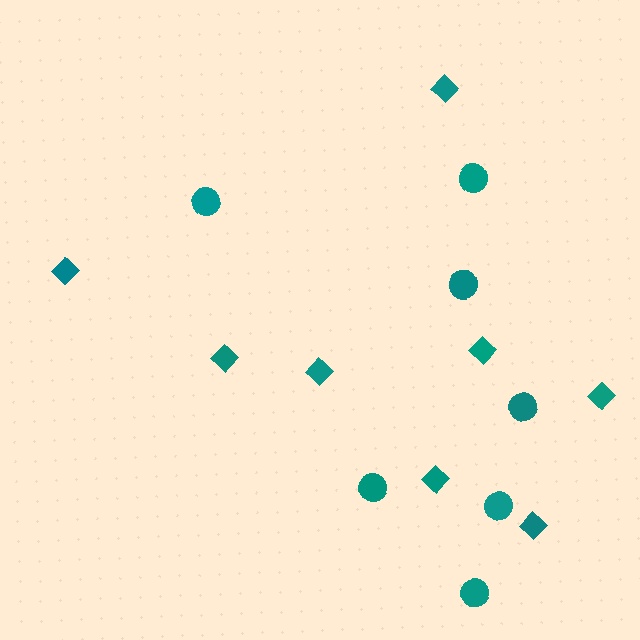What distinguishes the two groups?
There are 2 groups: one group of circles (7) and one group of diamonds (8).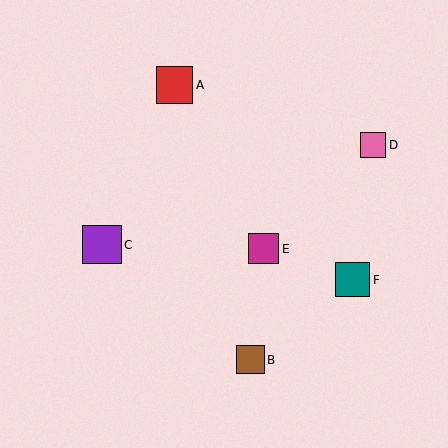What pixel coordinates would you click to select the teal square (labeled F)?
Click at (353, 280) to select the teal square F.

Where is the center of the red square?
The center of the red square is at (174, 85).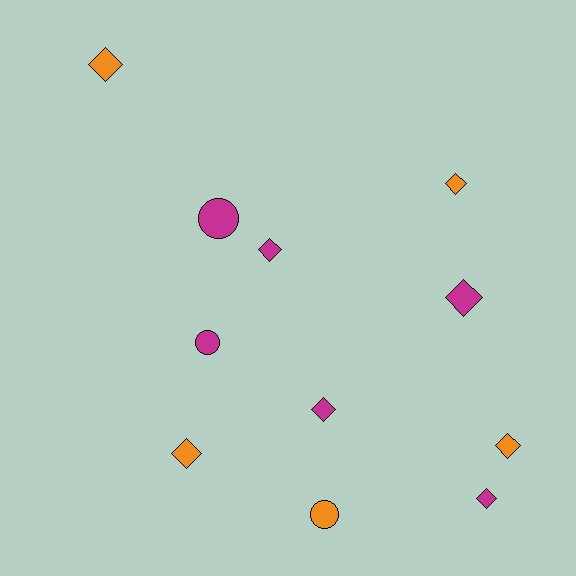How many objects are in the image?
There are 11 objects.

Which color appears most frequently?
Magenta, with 6 objects.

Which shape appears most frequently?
Diamond, with 8 objects.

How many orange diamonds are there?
There are 4 orange diamonds.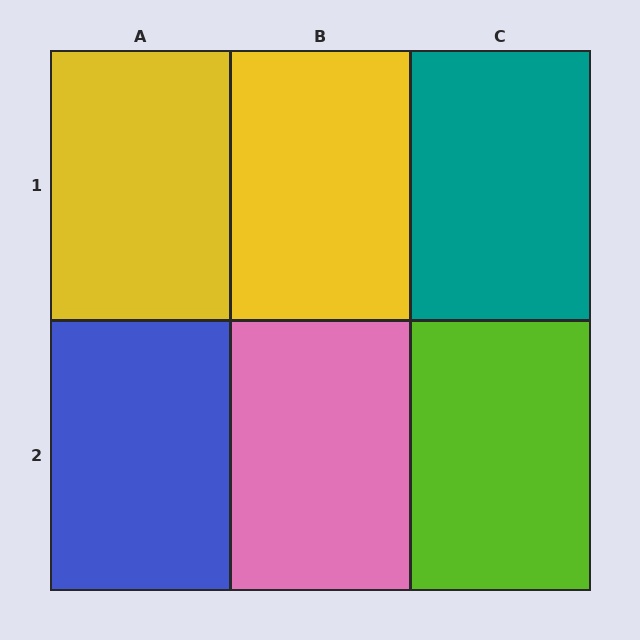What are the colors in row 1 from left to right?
Yellow, yellow, teal.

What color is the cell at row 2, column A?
Blue.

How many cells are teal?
1 cell is teal.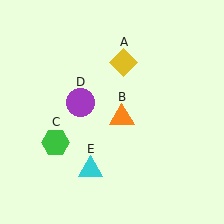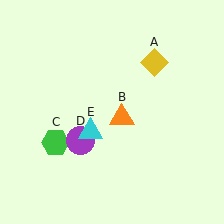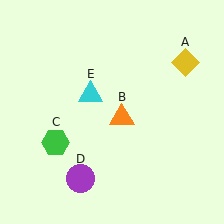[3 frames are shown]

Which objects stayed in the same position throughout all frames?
Orange triangle (object B) and green hexagon (object C) remained stationary.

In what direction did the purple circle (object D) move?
The purple circle (object D) moved down.